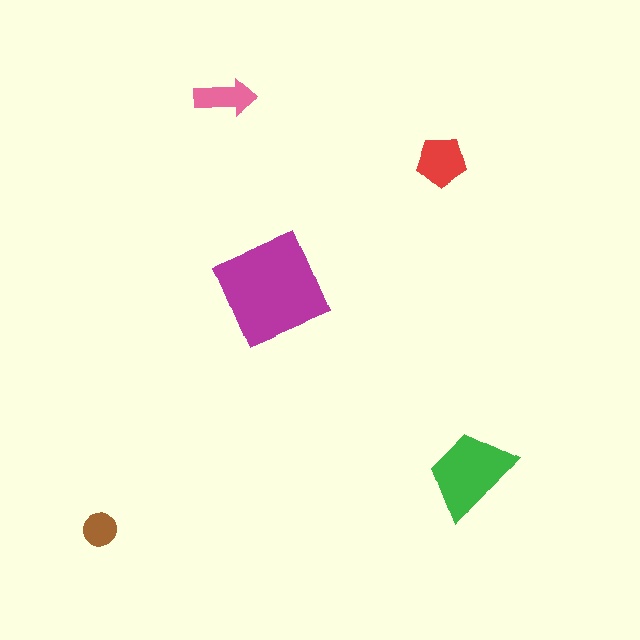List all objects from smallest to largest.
The brown circle, the pink arrow, the red pentagon, the green trapezoid, the magenta diamond.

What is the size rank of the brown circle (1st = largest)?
5th.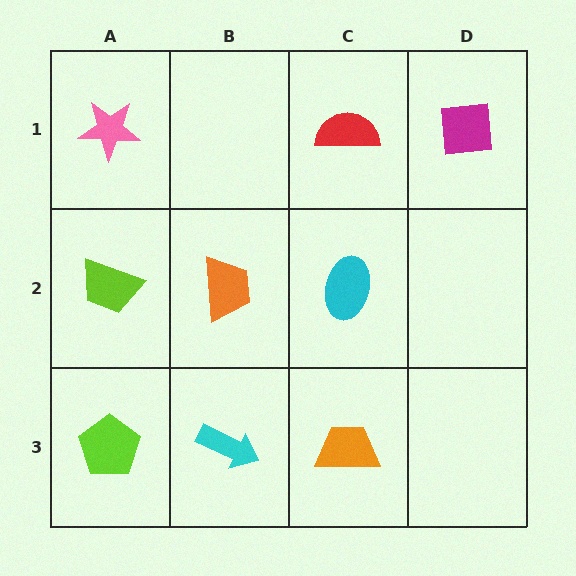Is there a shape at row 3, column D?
No, that cell is empty.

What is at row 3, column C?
An orange trapezoid.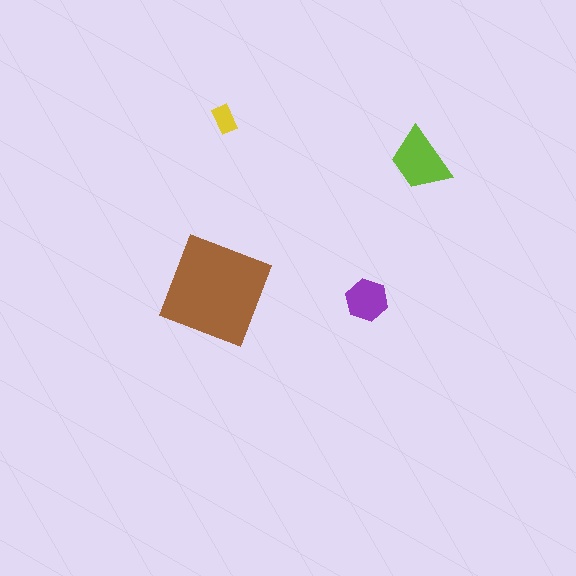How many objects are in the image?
There are 4 objects in the image.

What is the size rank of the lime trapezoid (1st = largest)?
2nd.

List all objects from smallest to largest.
The yellow rectangle, the purple hexagon, the lime trapezoid, the brown square.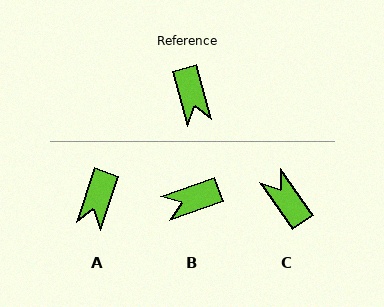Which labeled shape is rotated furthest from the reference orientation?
C, about 160 degrees away.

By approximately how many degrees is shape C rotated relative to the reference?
Approximately 160 degrees clockwise.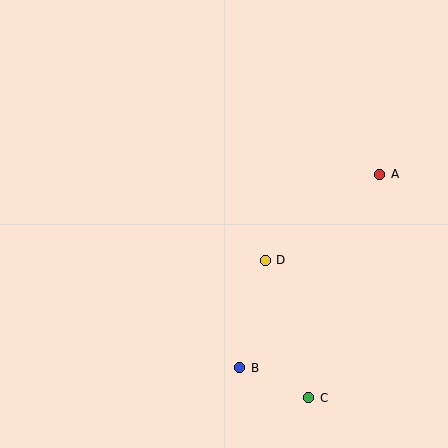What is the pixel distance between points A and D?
The distance between A and D is 143 pixels.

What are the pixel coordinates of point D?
Point D is at (265, 261).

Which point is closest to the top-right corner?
Point A is closest to the top-right corner.